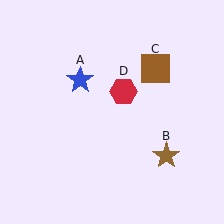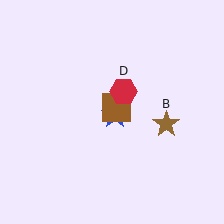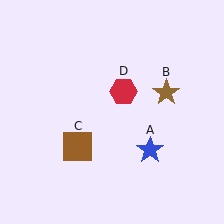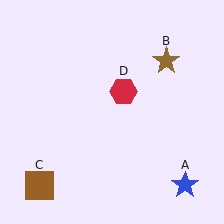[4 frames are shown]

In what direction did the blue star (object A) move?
The blue star (object A) moved down and to the right.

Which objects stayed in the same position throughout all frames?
Red hexagon (object D) remained stationary.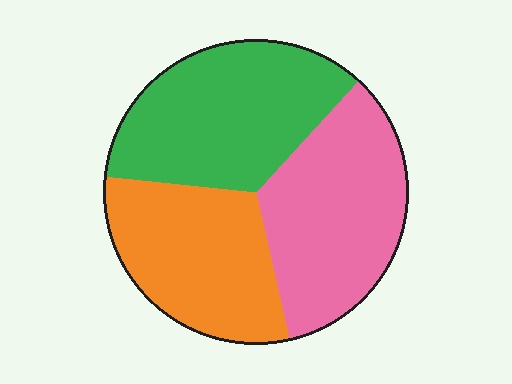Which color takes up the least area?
Orange, at roughly 30%.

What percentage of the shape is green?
Green covers about 35% of the shape.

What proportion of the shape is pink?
Pink covers 34% of the shape.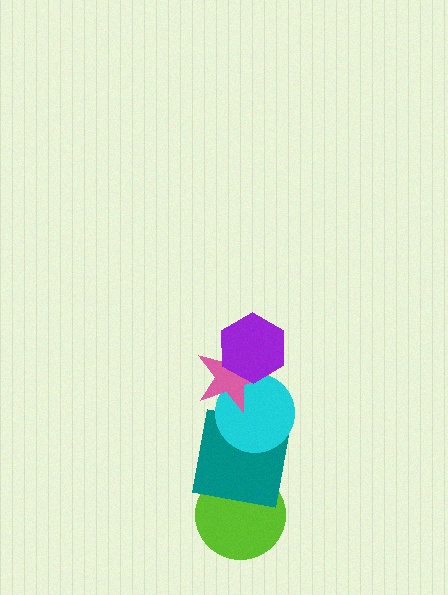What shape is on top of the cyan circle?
The pink star is on top of the cyan circle.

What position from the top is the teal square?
The teal square is 4th from the top.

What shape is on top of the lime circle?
The teal square is on top of the lime circle.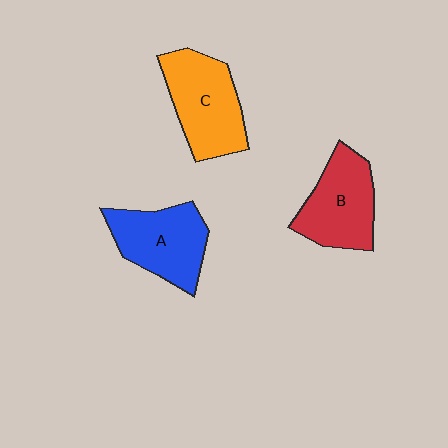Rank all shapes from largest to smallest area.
From largest to smallest: C (orange), A (blue), B (red).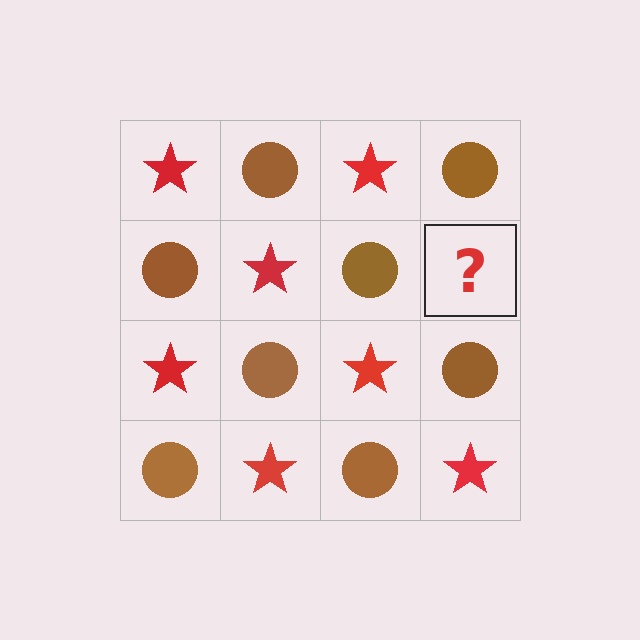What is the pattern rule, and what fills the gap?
The rule is that it alternates red star and brown circle in a checkerboard pattern. The gap should be filled with a red star.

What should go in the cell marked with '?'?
The missing cell should contain a red star.